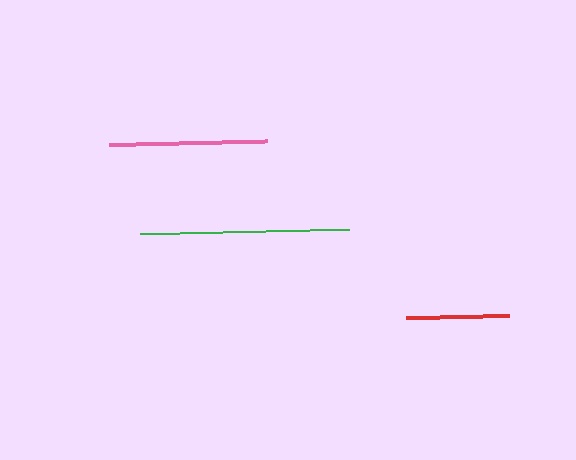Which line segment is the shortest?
The red line is the shortest at approximately 103 pixels.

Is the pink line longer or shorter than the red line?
The pink line is longer than the red line.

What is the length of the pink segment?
The pink segment is approximately 158 pixels long.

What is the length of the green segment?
The green segment is approximately 208 pixels long.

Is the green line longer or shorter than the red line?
The green line is longer than the red line.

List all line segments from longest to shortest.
From longest to shortest: green, pink, red.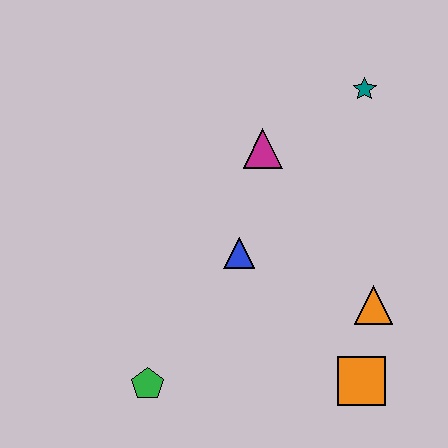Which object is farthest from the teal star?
The green pentagon is farthest from the teal star.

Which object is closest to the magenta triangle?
The blue triangle is closest to the magenta triangle.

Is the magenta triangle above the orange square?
Yes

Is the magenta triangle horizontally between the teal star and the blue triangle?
Yes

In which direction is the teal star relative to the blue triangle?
The teal star is above the blue triangle.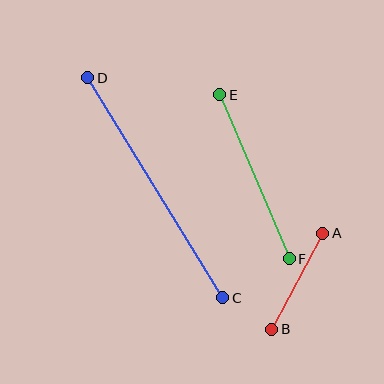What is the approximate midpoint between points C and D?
The midpoint is at approximately (155, 188) pixels.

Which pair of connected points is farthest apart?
Points C and D are farthest apart.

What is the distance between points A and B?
The distance is approximately 109 pixels.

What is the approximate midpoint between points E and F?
The midpoint is at approximately (254, 177) pixels.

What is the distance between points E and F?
The distance is approximately 178 pixels.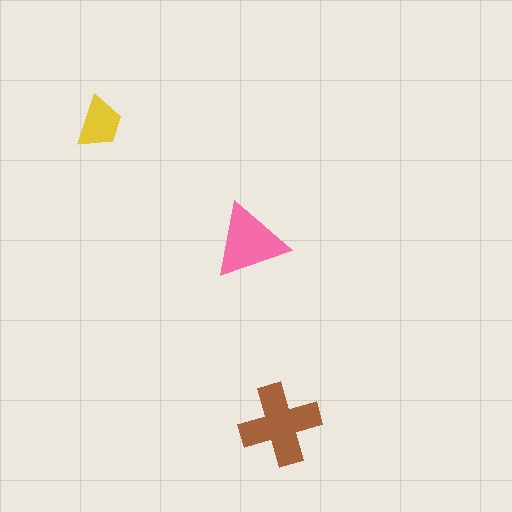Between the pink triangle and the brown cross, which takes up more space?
The brown cross.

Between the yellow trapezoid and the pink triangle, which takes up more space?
The pink triangle.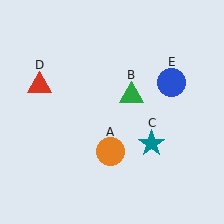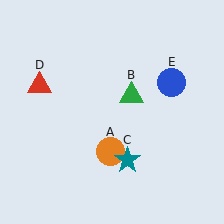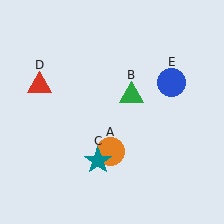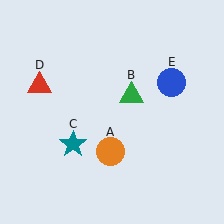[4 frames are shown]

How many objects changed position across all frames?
1 object changed position: teal star (object C).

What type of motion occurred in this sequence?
The teal star (object C) rotated clockwise around the center of the scene.